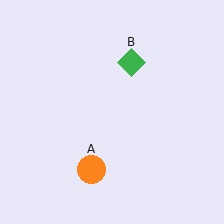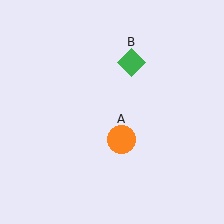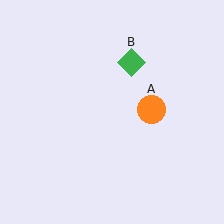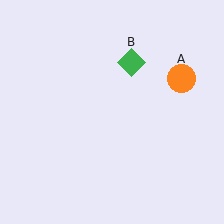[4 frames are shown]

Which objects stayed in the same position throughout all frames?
Green diamond (object B) remained stationary.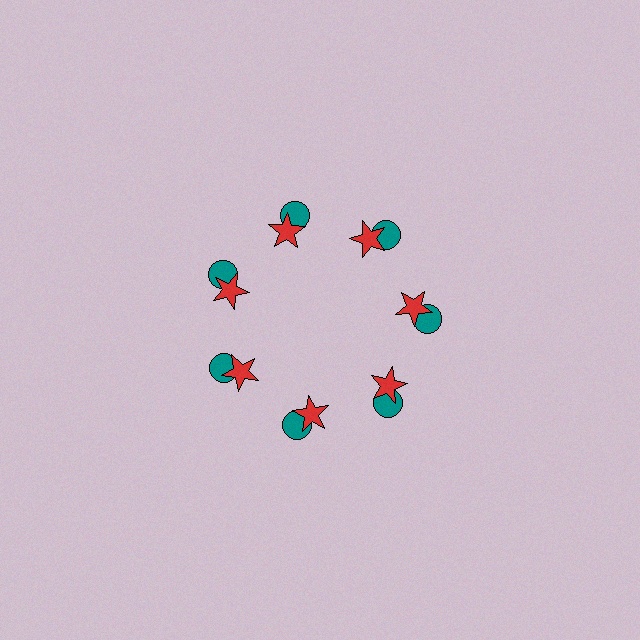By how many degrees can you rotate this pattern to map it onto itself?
The pattern maps onto itself every 51 degrees of rotation.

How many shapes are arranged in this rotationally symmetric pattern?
There are 14 shapes, arranged in 7 groups of 2.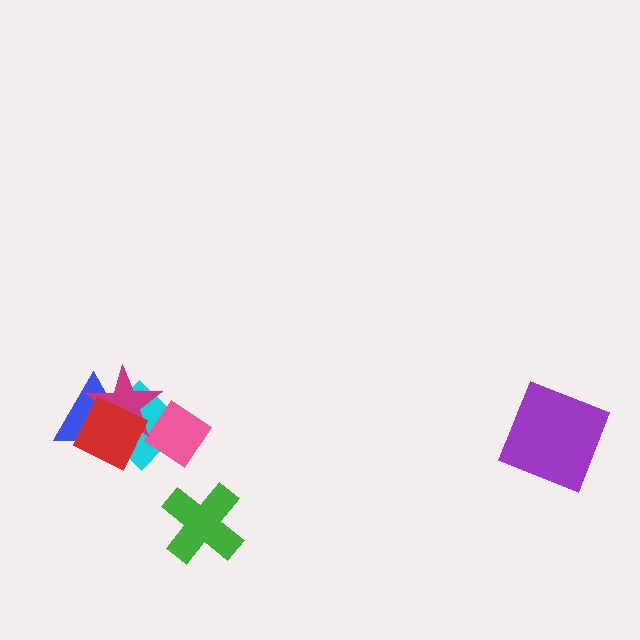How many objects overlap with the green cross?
0 objects overlap with the green cross.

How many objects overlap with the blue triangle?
3 objects overlap with the blue triangle.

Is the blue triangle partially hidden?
Yes, it is partially covered by another shape.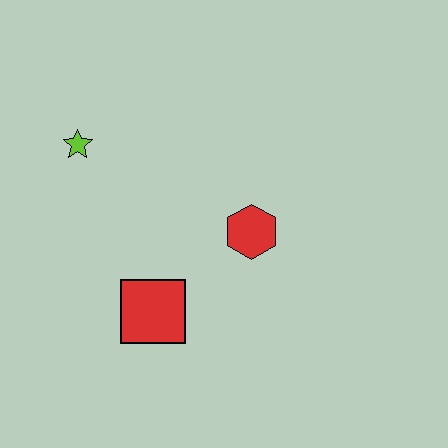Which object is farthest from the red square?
The lime star is farthest from the red square.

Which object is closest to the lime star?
The red square is closest to the lime star.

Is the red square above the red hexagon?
No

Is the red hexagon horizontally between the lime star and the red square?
No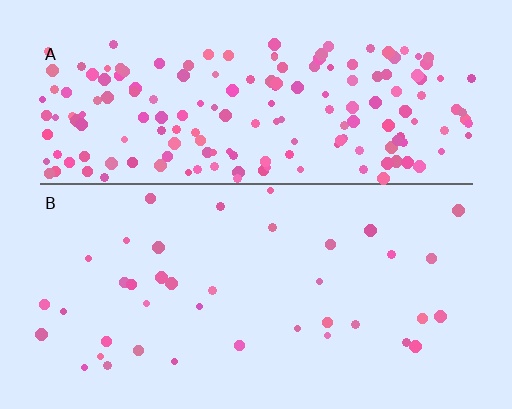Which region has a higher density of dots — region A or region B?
A (the top).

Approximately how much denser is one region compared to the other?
Approximately 4.6× — region A over region B.